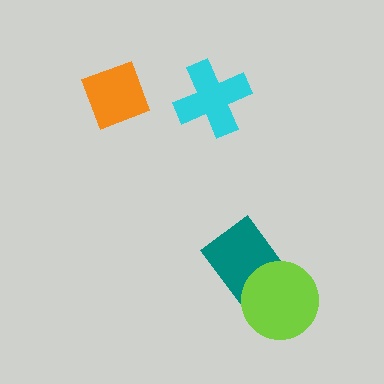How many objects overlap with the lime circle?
1 object overlaps with the lime circle.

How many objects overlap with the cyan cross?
0 objects overlap with the cyan cross.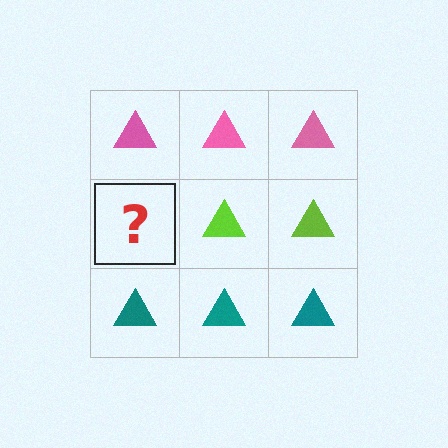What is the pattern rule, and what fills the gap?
The rule is that each row has a consistent color. The gap should be filled with a lime triangle.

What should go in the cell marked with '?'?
The missing cell should contain a lime triangle.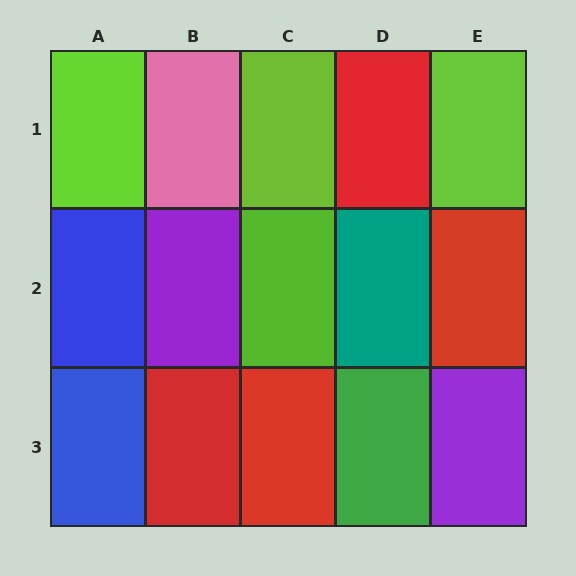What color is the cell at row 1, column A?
Lime.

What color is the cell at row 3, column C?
Red.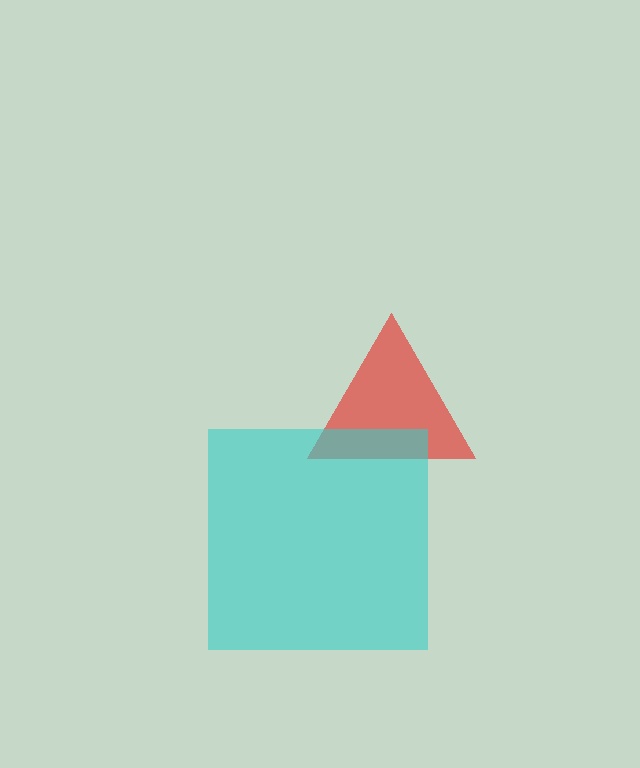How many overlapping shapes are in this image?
There are 2 overlapping shapes in the image.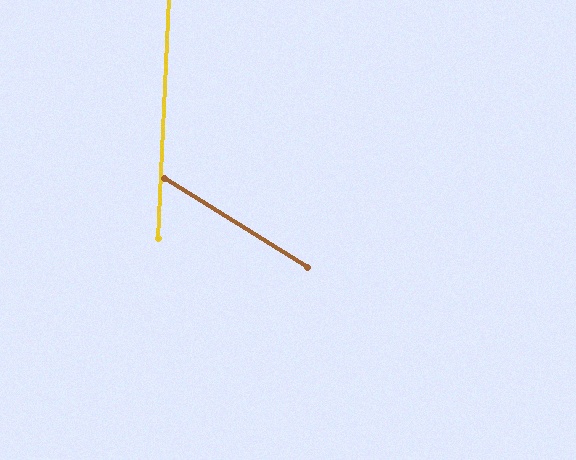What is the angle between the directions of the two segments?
Approximately 61 degrees.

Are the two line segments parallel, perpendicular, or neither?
Neither parallel nor perpendicular — they differ by about 61°.